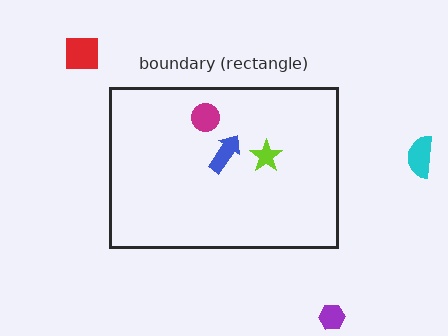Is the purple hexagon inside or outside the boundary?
Outside.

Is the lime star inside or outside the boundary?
Inside.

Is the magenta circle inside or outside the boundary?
Inside.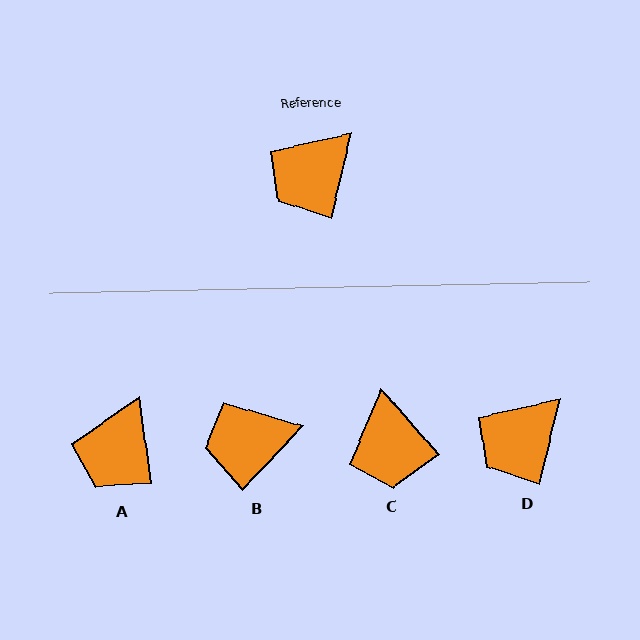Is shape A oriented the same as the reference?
No, it is off by about 22 degrees.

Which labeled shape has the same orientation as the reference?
D.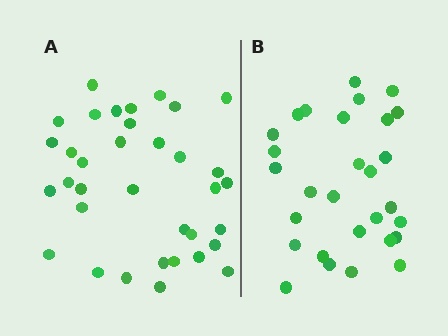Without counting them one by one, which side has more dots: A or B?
Region A (the left region) has more dots.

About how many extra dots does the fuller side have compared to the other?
Region A has about 6 more dots than region B.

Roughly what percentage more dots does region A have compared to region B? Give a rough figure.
About 20% more.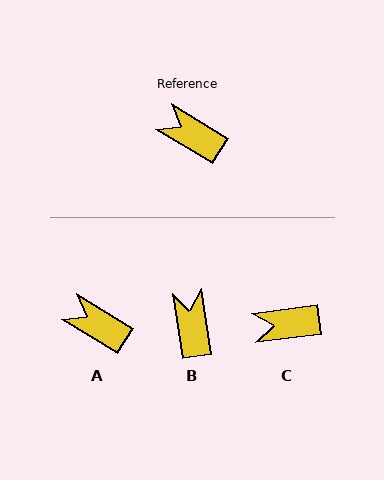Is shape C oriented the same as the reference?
No, it is off by about 39 degrees.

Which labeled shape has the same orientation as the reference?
A.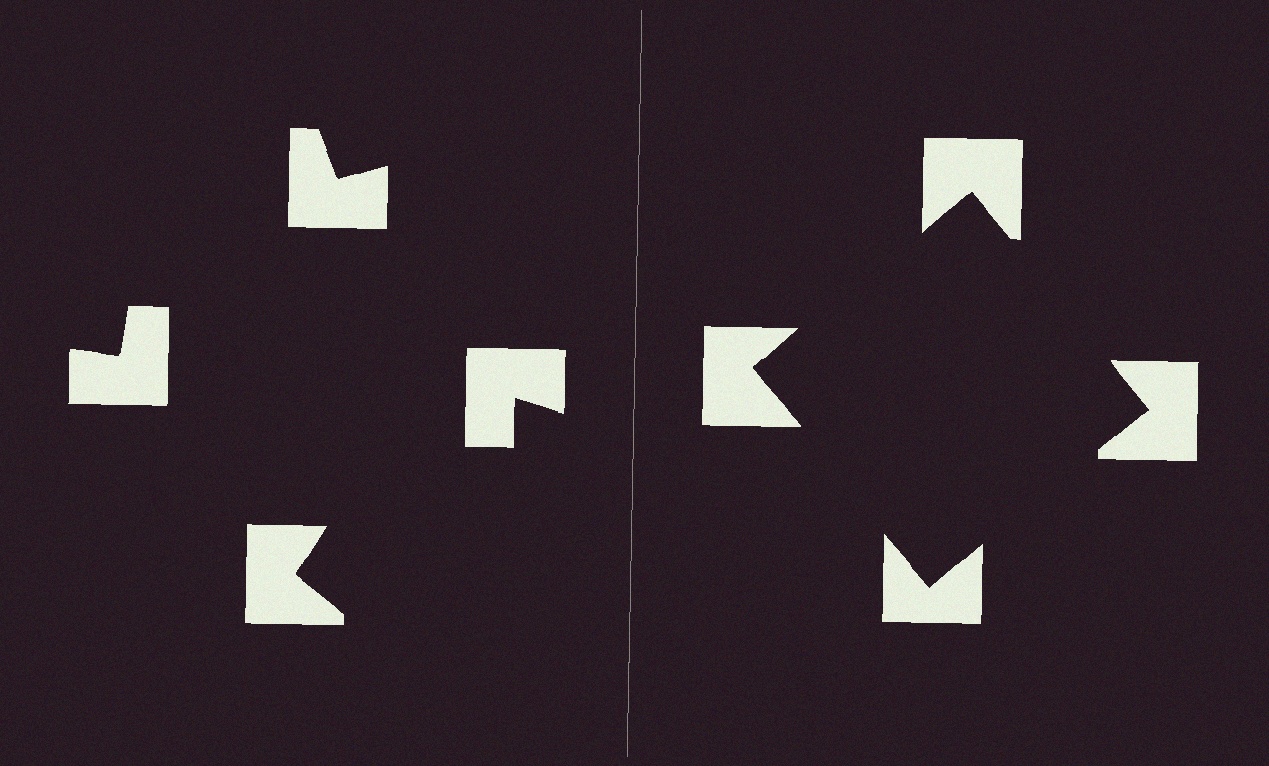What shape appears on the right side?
An illusory square.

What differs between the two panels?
The notched squares are positioned identically on both sides; only the wedge orientations differ. On the right they align to a square; on the left they are misaligned.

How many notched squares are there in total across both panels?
8 — 4 on each side.